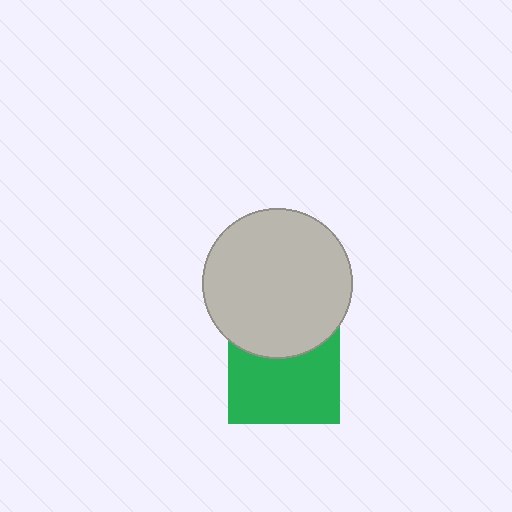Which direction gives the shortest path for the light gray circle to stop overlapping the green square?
Moving up gives the shortest separation.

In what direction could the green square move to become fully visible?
The green square could move down. That would shift it out from behind the light gray circle entirely.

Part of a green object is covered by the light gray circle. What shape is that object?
It is a square.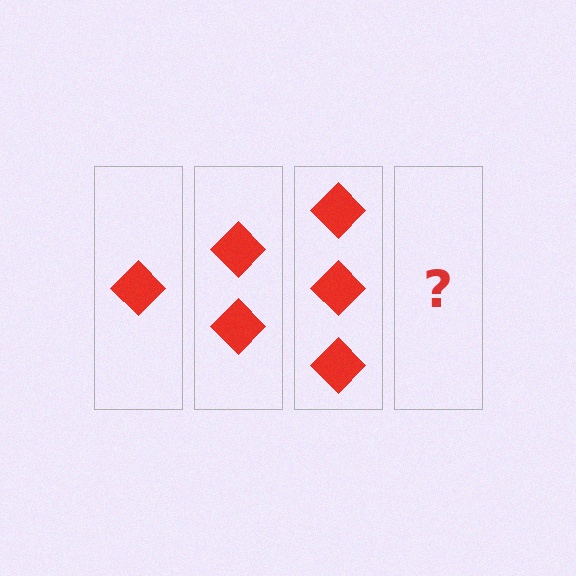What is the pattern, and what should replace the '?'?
The pattern is that each step adds one more diamond. The '?' should be 4 diamonds.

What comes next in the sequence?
The next element should be 4 diamonds.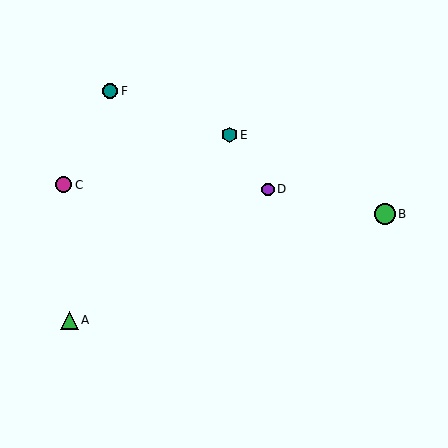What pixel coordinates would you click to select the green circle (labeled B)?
Click at (385, 214) to select the green circle B.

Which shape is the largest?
The green circle (labeled B) is the largest.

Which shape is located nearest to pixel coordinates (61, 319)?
The green triangle (labeled A) at (69, 320) is nearest to that location.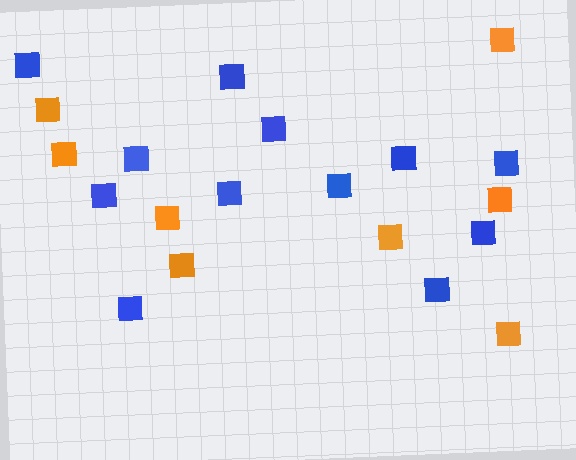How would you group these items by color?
There are 2 groups: one group of blue squares (12) and one group of orange squares (8).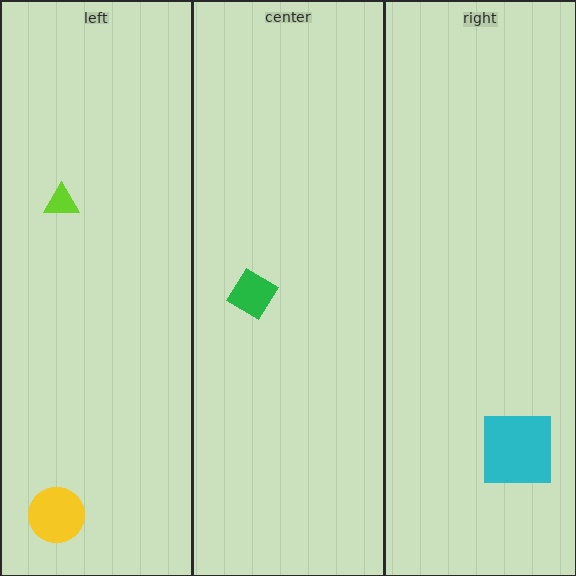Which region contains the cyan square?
The right region.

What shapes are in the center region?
The green diamond.